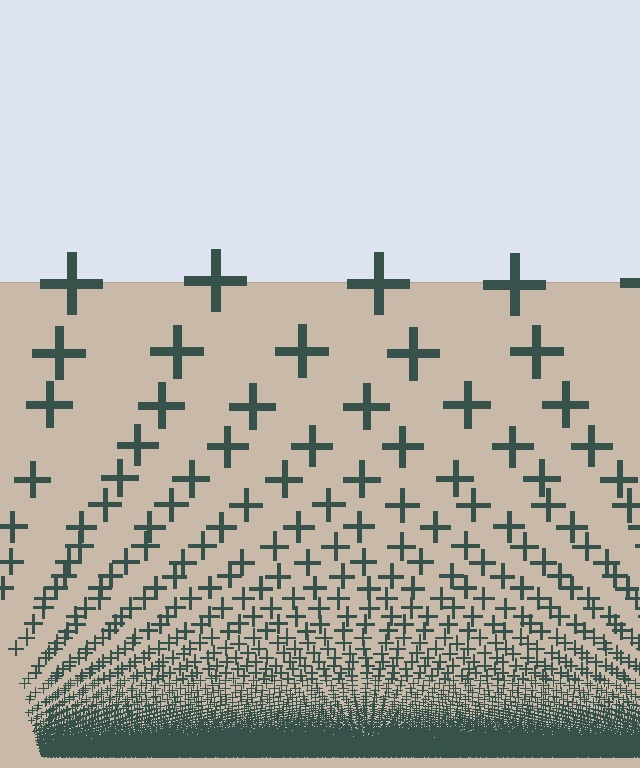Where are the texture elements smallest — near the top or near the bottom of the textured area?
Near the bottom.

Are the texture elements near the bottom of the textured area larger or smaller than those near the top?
Smaller. The gradient is inverted — elements near the bottom are smaller and denser.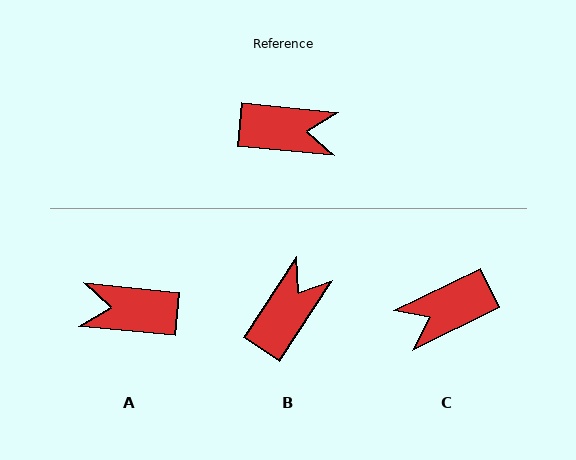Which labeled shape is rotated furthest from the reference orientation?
A, about 180 degrees away.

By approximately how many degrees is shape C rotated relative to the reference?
Approximately 148 degrees clockwise.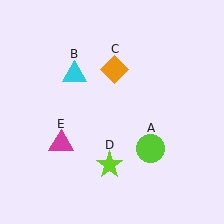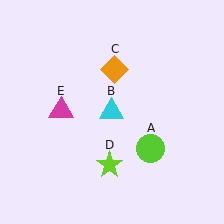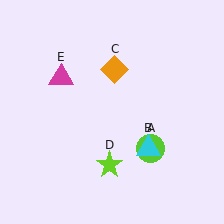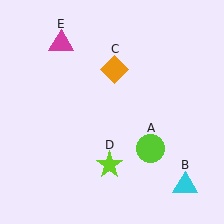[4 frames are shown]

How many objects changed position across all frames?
2 objects changed position: cyan triangle (object B), magenta triangle (object E).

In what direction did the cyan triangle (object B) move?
The cyan triangle (object B) moved down and to the right.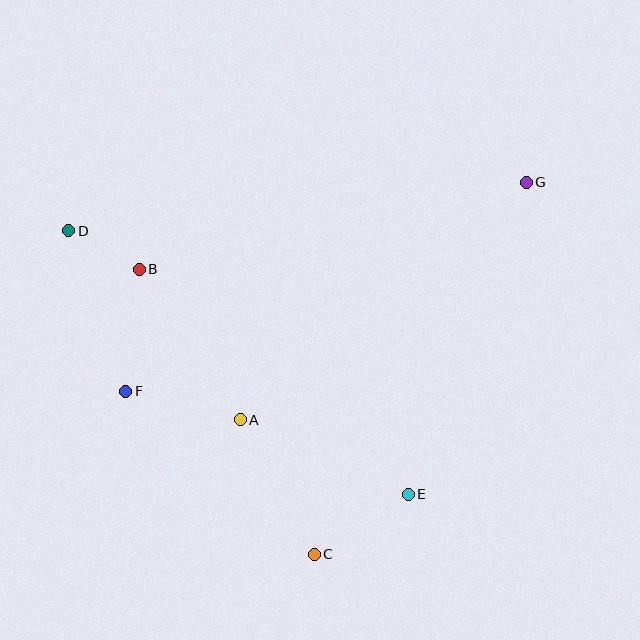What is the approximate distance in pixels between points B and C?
The distance between B and C is approximately 334 pixels.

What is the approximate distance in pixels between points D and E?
The distance between D and E is approximately 430 pixels.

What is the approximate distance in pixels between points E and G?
The distance between E and G is approximately 333 pixels.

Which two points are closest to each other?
Points B and D are closest to each other.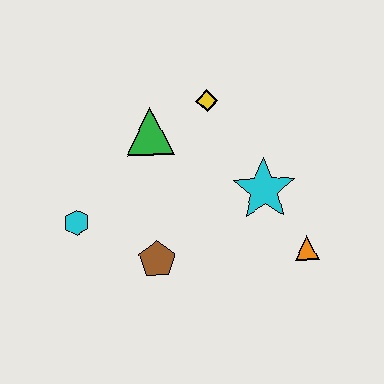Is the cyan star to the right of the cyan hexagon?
Yes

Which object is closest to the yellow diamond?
The green triangle is closest to the yellow diamond.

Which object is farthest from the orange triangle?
The cyan hexagon is farthest from the orange triangle.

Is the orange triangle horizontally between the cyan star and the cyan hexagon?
No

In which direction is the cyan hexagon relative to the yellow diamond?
The cyan hexagon is to the left of the yellow diamond.